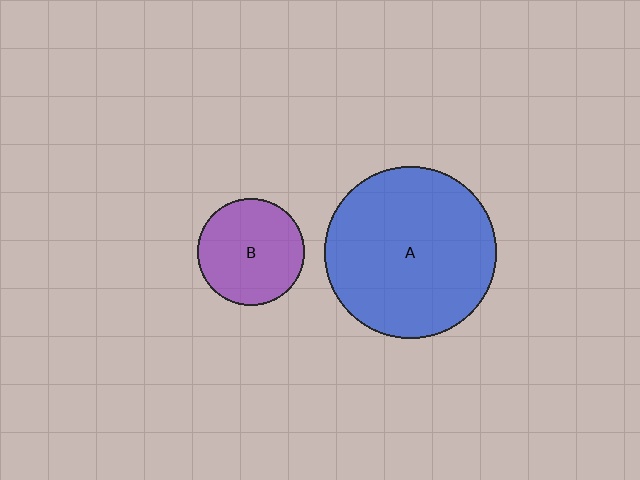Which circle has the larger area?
Circle A (blue).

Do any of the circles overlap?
No, none of the circles overlap.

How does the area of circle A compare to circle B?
Approximately 2.6 times.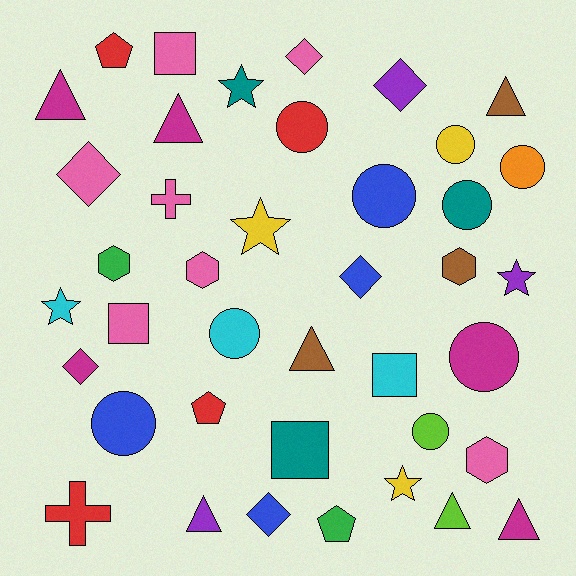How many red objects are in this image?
There are 4 red objects.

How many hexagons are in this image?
There are 4 hexagons.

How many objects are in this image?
There are 40 objects.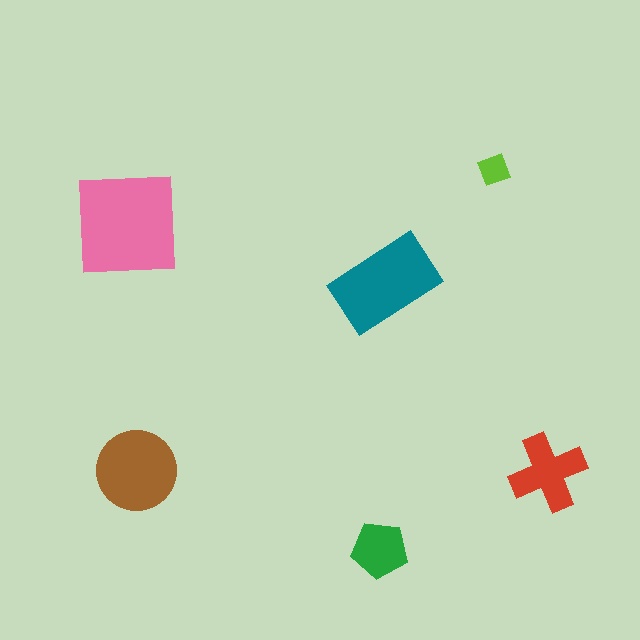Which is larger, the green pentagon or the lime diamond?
The green pentagon.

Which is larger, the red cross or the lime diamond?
The red cross.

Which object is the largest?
The pink square.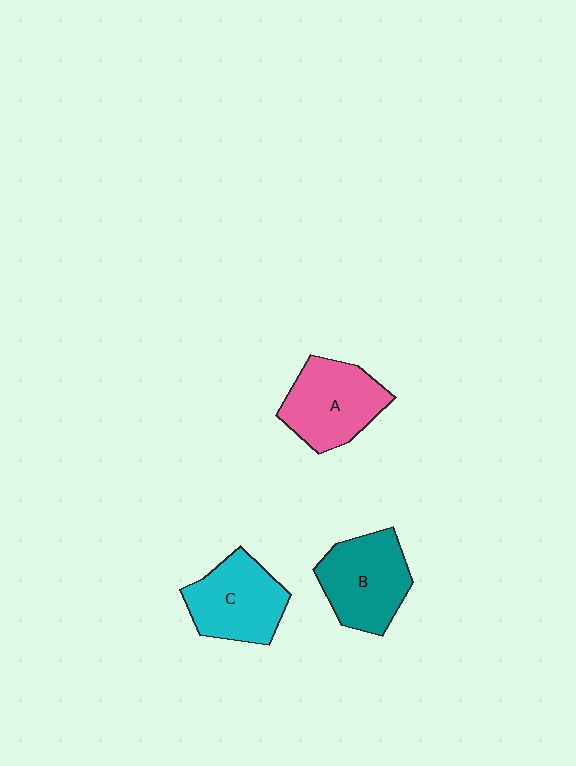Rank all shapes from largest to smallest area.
From largest to smallest: B (teal), A (pink), C (cyan).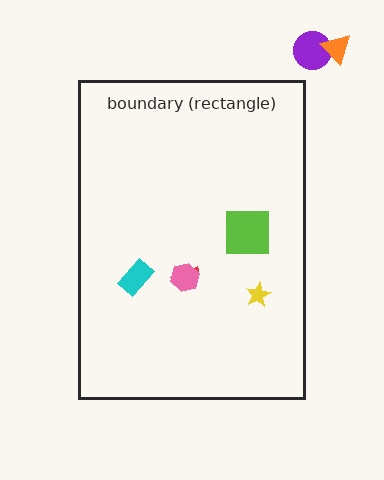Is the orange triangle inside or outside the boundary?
Outside.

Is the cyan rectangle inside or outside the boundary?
Inside.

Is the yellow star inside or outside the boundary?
Inside.